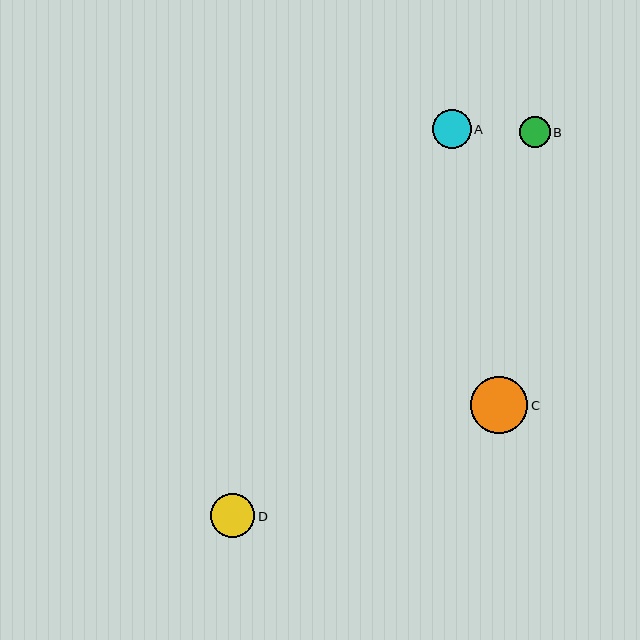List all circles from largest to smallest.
From largest to smallest: C, D, A, B.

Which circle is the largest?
Circle C is the largest with a size of approximately 57 pixels.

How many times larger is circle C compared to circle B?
Circle C is approximately 1.8 times the size of circle B.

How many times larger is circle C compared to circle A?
Circle C is approximately 1.5 times the size of circle A.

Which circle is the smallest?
Circle B is the smallest with a size of approximately 31 pixels.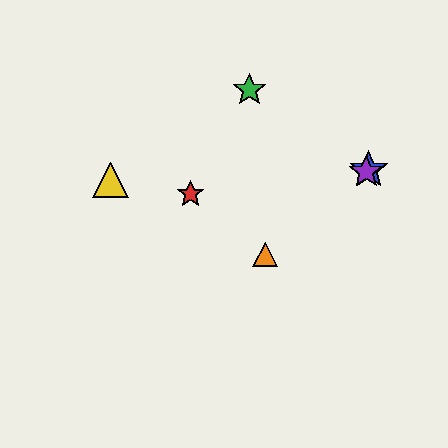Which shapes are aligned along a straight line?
The blue star, the purple star, the orange triangle are aligned along a straight line.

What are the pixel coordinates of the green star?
The green star is at (249, 90).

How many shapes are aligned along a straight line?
3 shapes (the blue star, the purple star, the orange triangle) are aligned along a straight line.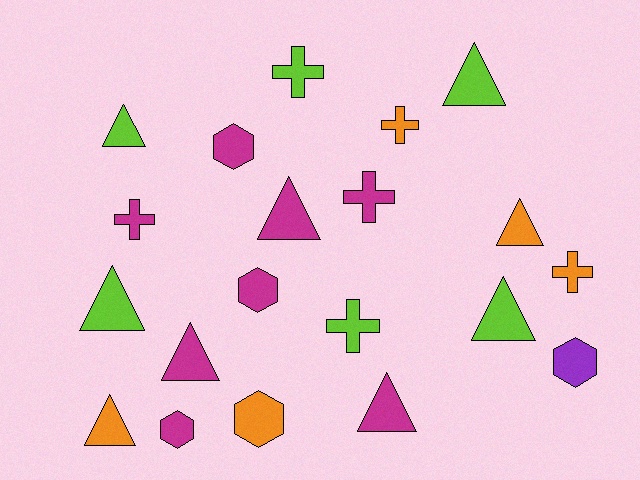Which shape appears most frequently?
Triangle, with 9 objects.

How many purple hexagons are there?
There is 1 purple hexagon.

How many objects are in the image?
There are 20 objects.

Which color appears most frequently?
Magenta, with 8 objects.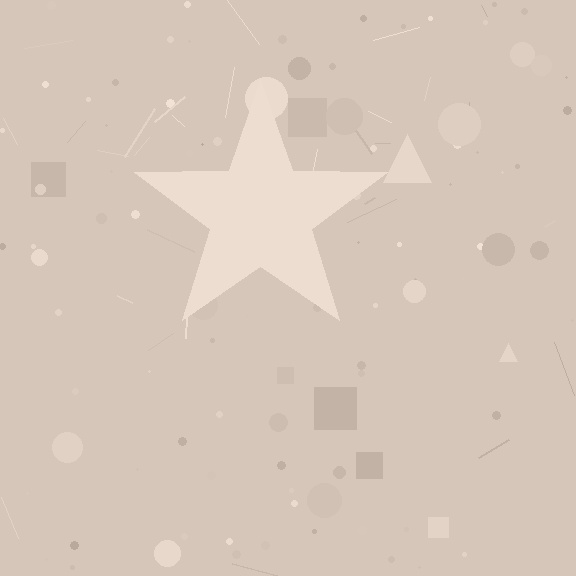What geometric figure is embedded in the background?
A star is embedded in the background.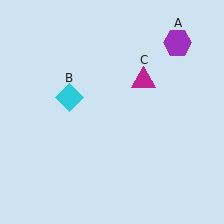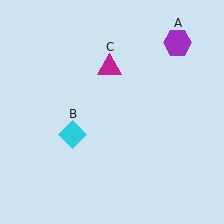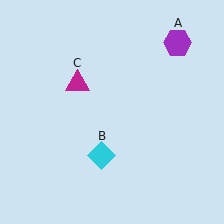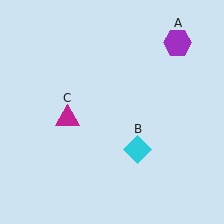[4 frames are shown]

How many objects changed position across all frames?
2 objects changed position: cyan diamond (object B), magenta triangle (object C).